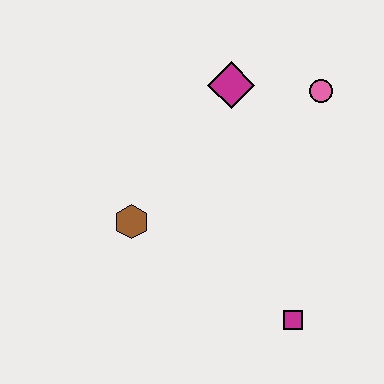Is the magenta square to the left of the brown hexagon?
No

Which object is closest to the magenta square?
The brown hexagon is closest to the magenta square.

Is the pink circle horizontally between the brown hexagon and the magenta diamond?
No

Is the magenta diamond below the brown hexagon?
No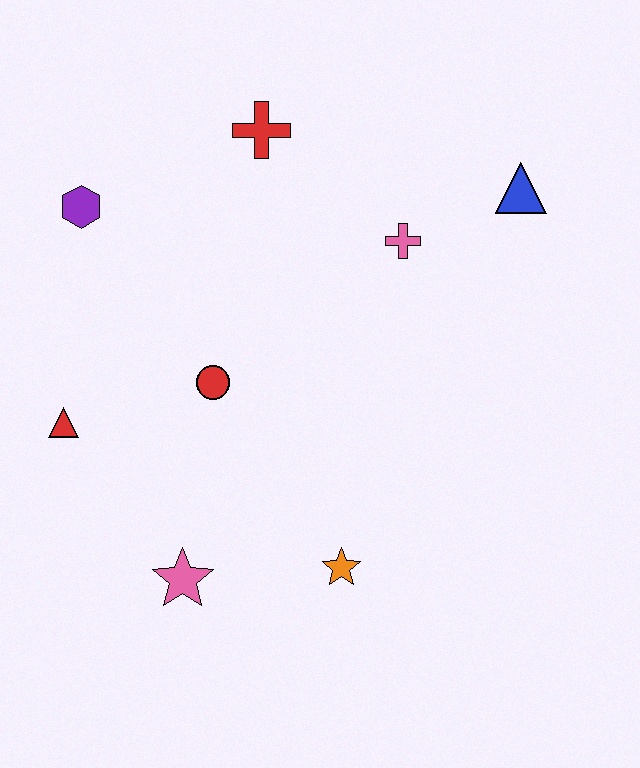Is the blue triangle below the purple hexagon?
No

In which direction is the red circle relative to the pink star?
The red circle is above the pink star.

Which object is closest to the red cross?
The pink cross is closest to the red cross.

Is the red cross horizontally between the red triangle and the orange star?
Yes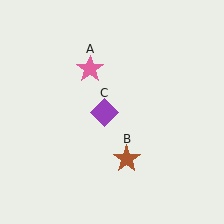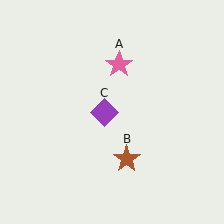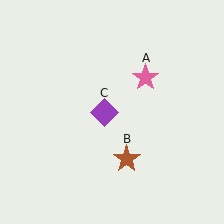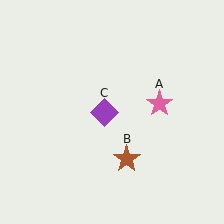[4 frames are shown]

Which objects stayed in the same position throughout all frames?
Brown star (object B) and purple diamond (object C) remained stationary.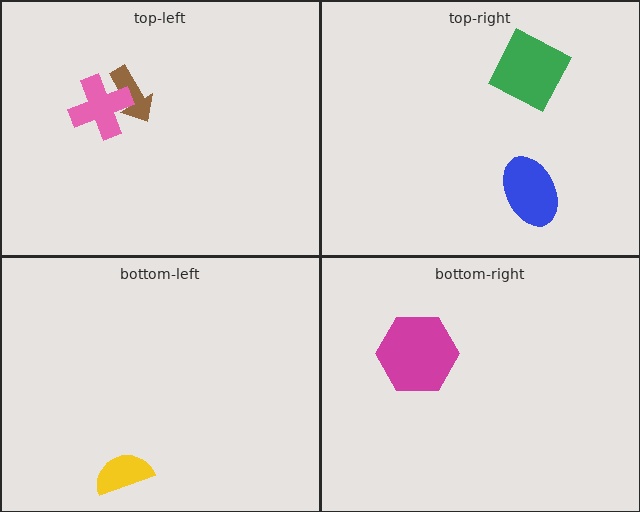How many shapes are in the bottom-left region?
1.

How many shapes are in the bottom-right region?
1.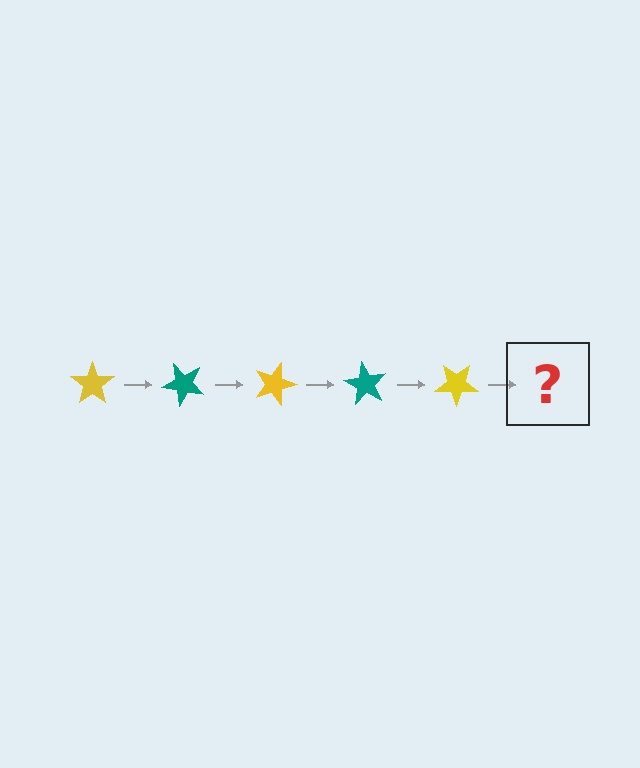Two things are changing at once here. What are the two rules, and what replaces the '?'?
The two rules are that it rotates 45 degrees each step and the color cycles through yellow and teal. The '?' should be a teal star, rotated 225 degrees from the start.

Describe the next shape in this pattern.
It should be a teal star, rotated 225 degrees from the start.